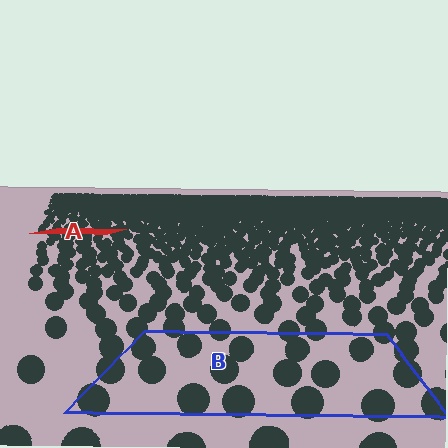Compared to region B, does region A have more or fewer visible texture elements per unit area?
Region A has more texture elements per unit area — they are packed more densely because it is farther away.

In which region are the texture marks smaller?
The texture marks are smaller in region A, because it is farther away.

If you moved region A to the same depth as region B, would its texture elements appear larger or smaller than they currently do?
They would appear larger. At a closer depth, the same texture elements are projected at a bigger on-screen size.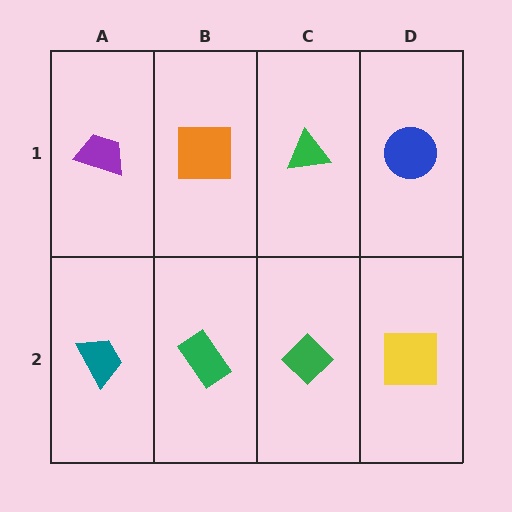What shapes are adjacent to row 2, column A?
A purple trapezoid (row 1, column A), a green rectangle (row 2, column B).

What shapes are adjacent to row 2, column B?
An orange square (row 1, column B), a teal trapezoid (row 2, column A), a green diamond (row 2, column C).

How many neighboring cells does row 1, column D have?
2.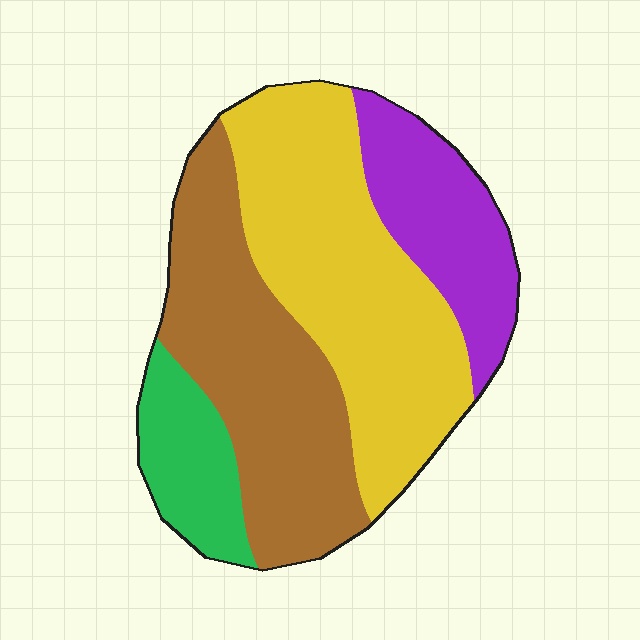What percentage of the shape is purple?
Purple takes up about one sixth (1/6) of the shape.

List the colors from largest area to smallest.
From largest to smallest: yellow, brown, purple, green.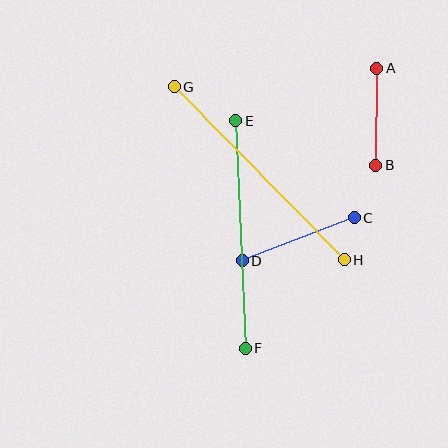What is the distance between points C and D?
The distance is approximately 120 pixels.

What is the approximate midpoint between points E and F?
The midpoint is at approximately (240, 234) pixels.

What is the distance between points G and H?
The distance is approximately 243 pixels.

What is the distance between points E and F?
The distance is approximately 227 pixels.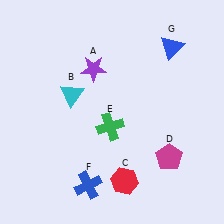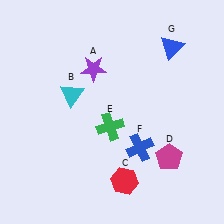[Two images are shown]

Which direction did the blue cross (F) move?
The blue cross (F) moved right.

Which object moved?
The blue cross (F) moved right.